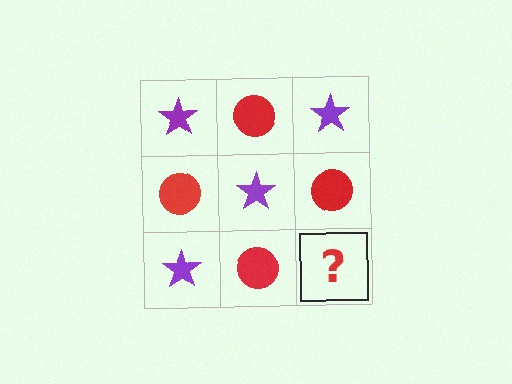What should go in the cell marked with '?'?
The missing cell should contain a purple star.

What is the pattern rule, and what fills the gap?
The rule is that it alternates purple star and red circle in a checkerboard pattern. The gap should be filled with a purple star.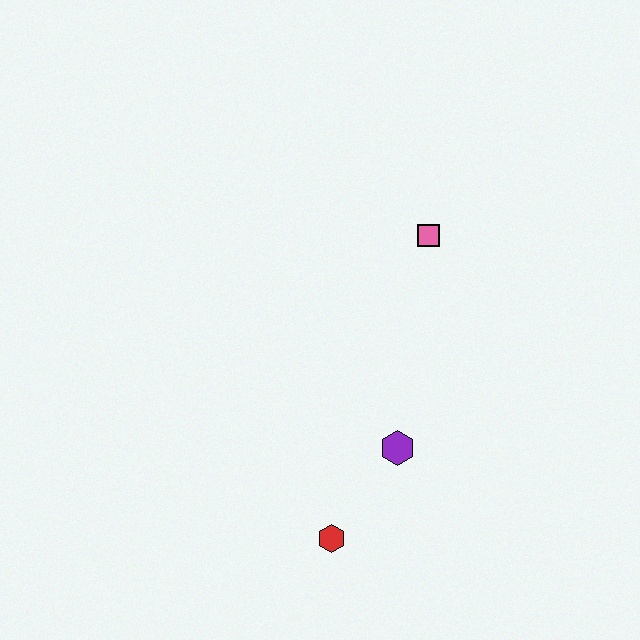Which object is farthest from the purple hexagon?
The pink square is farthest from the purple hexagon.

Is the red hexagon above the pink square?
No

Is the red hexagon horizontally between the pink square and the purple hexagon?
No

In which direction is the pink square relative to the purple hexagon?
The pink square is above the purple hexagon.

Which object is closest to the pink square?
The purple hexagon is closest to the pink square.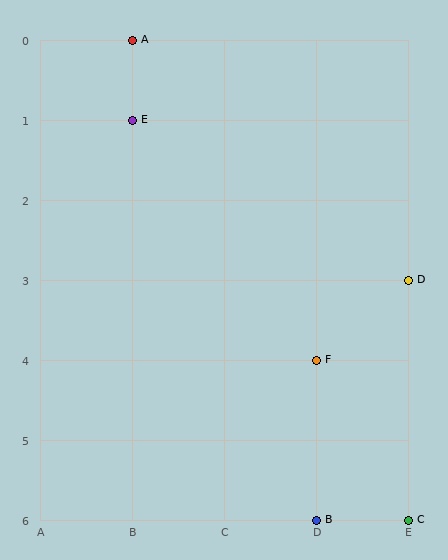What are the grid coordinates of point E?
Point E is at grid coordinates (B, 1).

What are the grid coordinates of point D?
Point D is at grid coordinates (E, 3).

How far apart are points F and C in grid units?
Points F and C are 1 column and 2 rows apart (about 2.2 grid units diagonally).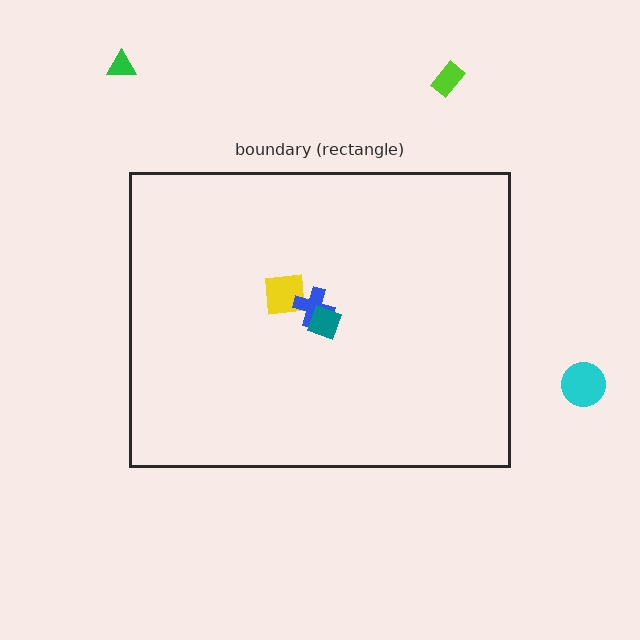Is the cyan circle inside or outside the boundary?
Outside.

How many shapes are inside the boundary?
3 inside, 3 outside.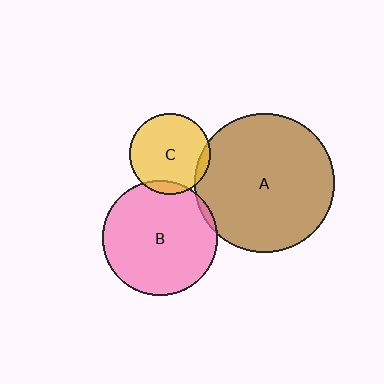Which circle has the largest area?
Circle A (brown).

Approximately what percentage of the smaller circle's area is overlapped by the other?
Approximately 5%.